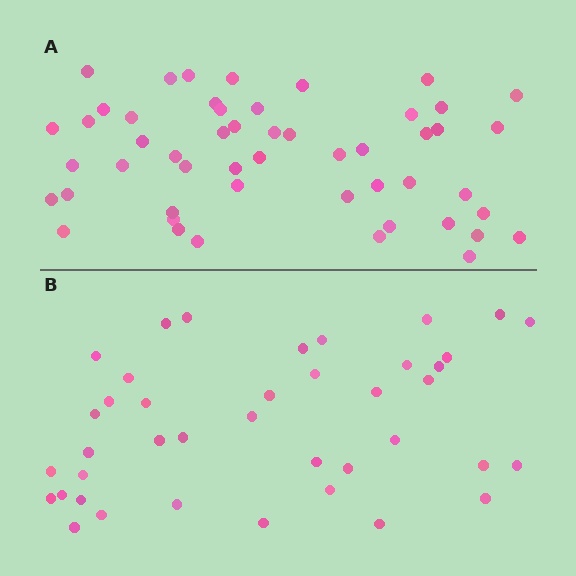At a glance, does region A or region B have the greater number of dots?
Region A (the top region) has more dots.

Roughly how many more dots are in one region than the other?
Region A has roughly 12 or so more dots than region B.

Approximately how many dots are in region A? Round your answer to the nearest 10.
About 50 dots. (The exact count is 51, which rounds to 50.)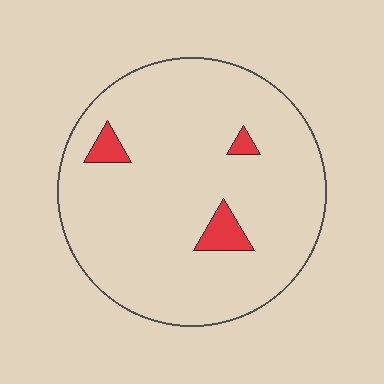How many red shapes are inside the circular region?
3.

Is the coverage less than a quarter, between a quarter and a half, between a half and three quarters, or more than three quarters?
Less than a quarter.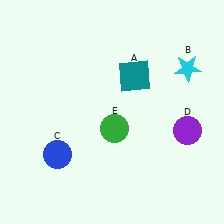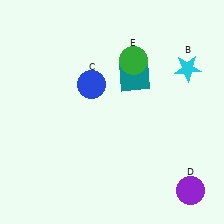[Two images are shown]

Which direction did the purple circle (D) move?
The purple circle (D) moved down.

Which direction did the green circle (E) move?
The green circle (E) moved up.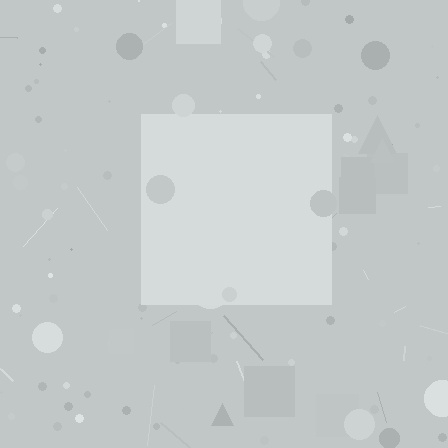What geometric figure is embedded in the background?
A square is embedded in the background.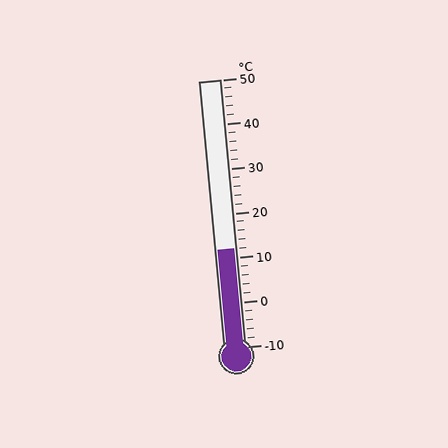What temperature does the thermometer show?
The thermometer shows approximately 12°C.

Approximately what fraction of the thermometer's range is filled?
The thermometer is filled to approximately 35% of its range.